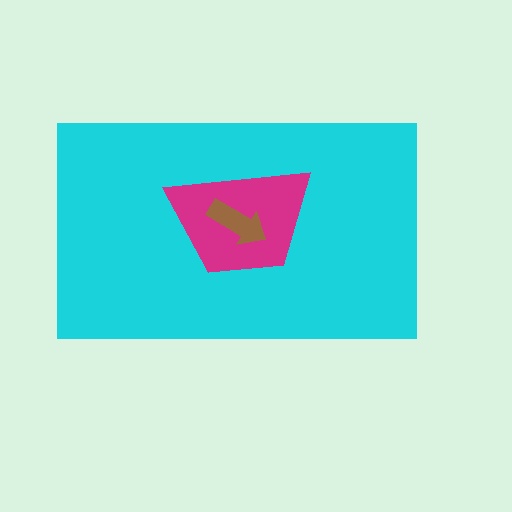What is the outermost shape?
The cyan rectangle.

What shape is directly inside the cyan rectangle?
The magenta trapezoid.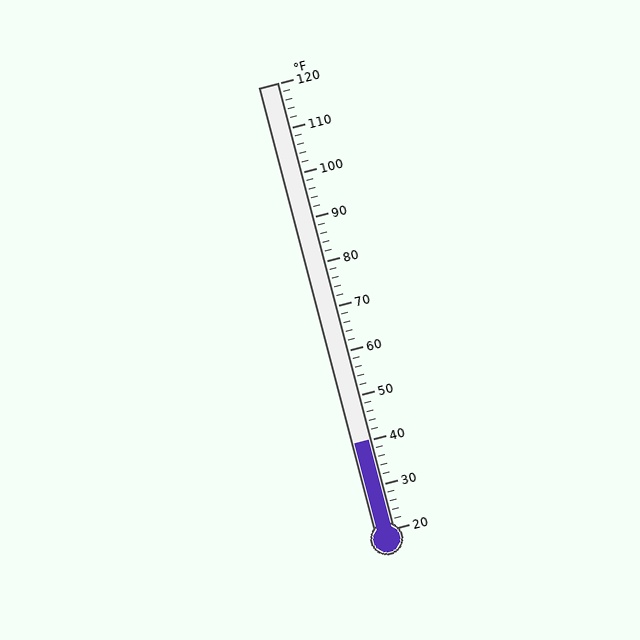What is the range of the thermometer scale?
The thermometer scale ranges from 20°F to 120°F.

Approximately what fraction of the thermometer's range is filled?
The thermometer is filled to approximately 20% of its range.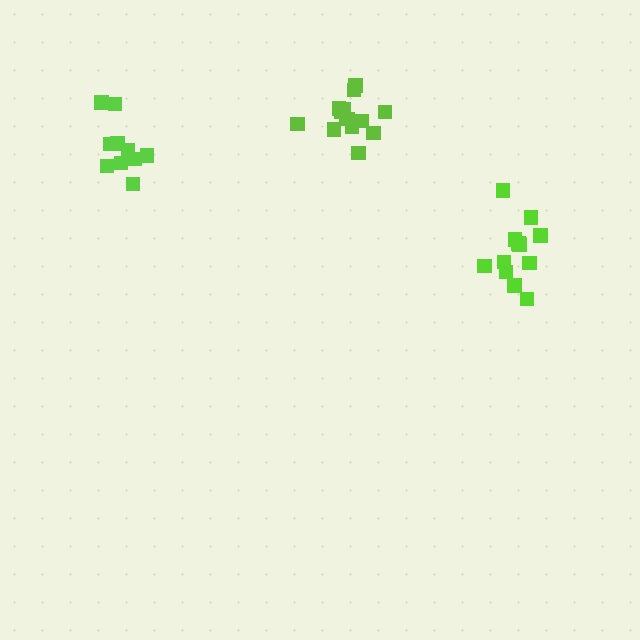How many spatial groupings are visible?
There are 3 spatial groupings.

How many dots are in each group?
Group 1: 10 dots, Group 2: 12 dots, Group 3: 14 dots (36 total).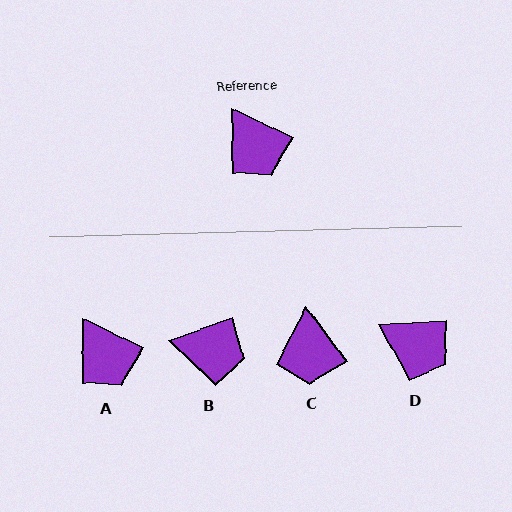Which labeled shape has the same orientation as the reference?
A.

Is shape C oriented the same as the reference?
No, it is off by about 27 degrees.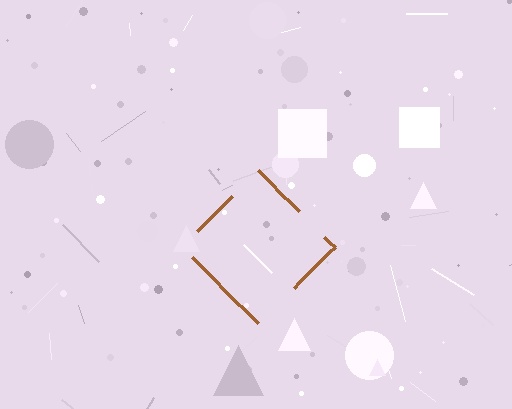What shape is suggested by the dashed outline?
The dashed outline suggests a diamond.